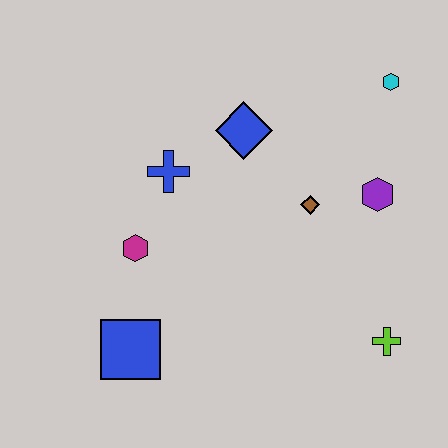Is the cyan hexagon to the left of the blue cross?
No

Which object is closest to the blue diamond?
The blue cross is closest to the blue diamond.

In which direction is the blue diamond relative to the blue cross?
The blue diamond is to the right of the blue cross.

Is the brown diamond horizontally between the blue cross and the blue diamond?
No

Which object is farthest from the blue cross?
The lime cross is farthest from the blue cross.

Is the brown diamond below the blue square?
No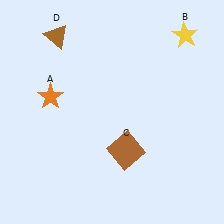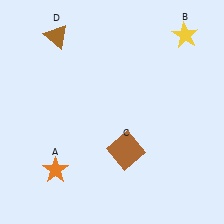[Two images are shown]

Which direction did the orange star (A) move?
The orange star (A) moved down.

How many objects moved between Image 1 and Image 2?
1 object moved between the two images.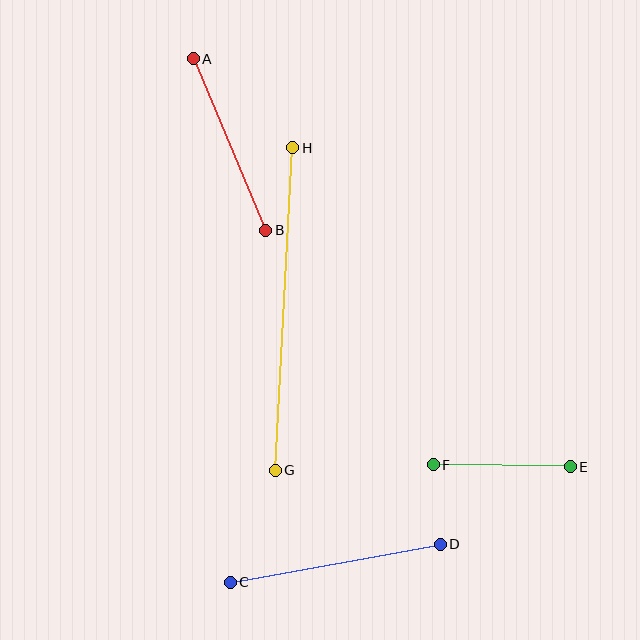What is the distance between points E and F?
The distance is approximately 137 pixels.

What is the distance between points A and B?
The distance is approximately 186 pixels.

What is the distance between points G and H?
The distance is approximately 323 pixels.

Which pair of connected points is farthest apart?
Points G and H are farthest apart.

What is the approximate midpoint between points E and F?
The midpoint is at approximately (502, 466) pixels.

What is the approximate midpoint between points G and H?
The midpoint is at approximately (284, 309) pixels.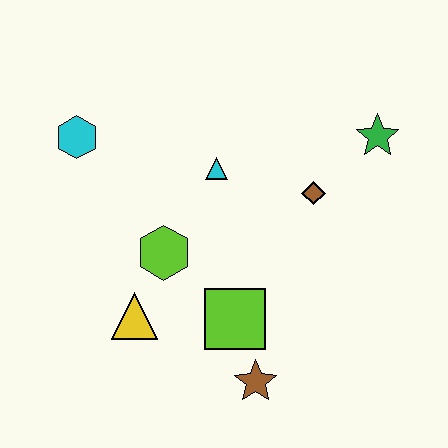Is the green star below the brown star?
No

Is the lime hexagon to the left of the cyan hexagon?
No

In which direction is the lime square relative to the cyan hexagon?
The lime square is below the cyan hexagon.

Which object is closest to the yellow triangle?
The lime hexagon is closest to the yellow triangle.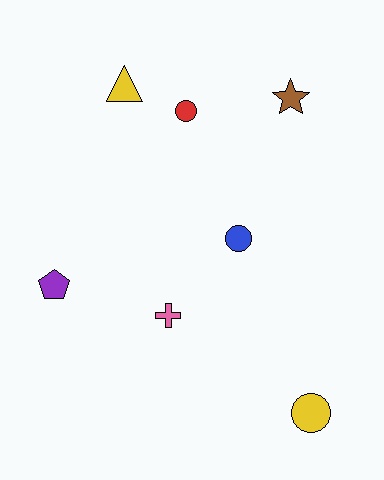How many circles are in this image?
There are 3 circles.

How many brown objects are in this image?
There is 1 brown object.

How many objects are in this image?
There are 7 objects.